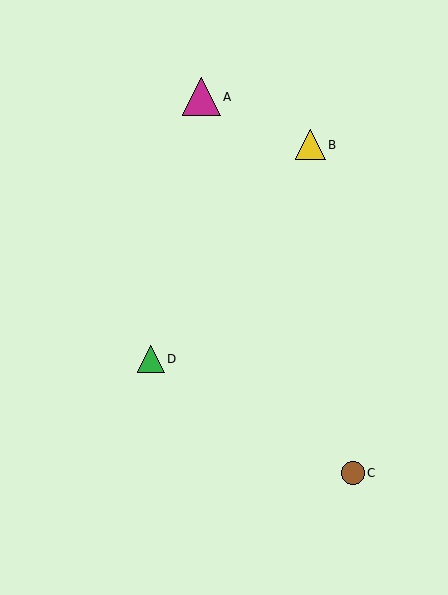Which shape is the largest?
The magenta triangle (labeled A) is the largest.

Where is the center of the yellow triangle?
The center of the yellow triangle is at (311, 145).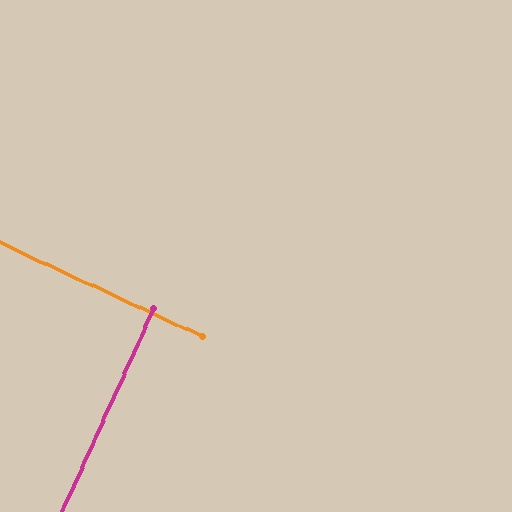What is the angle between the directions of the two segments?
Approximately 90 degrees.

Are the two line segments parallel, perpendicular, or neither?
Perpendicular — they meet at approximately 90°.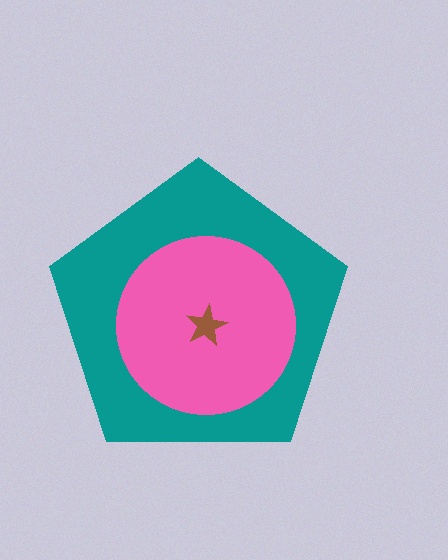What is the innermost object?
The brown star.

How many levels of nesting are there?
3.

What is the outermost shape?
The teal pentagon.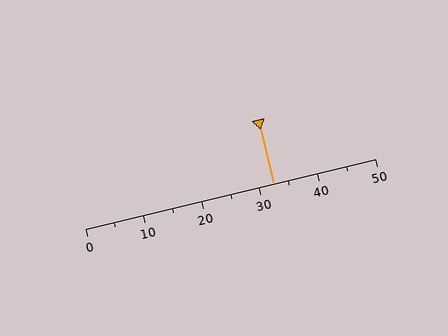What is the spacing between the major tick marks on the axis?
The major ticks are spaced 10 apart.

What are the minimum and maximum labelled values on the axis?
The axis runs from 0 to 50.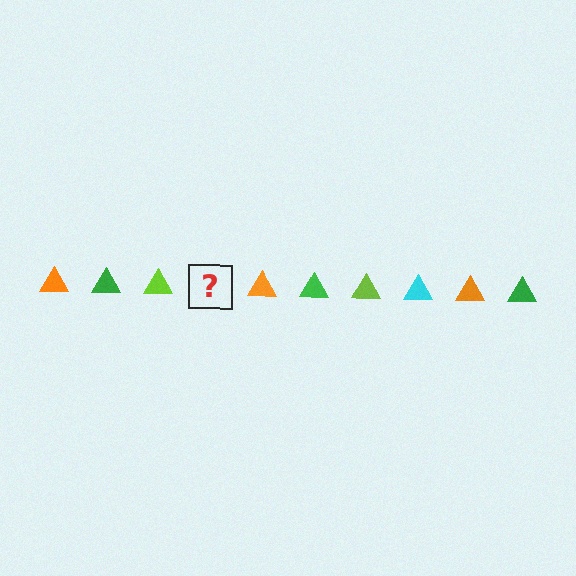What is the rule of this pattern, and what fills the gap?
The rule is that the pattern cycles through orange, green, lime, cyan triangles. The gap should be filled with a cyan triangle.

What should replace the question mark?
The question mark should be replaced with a cyan triangle.